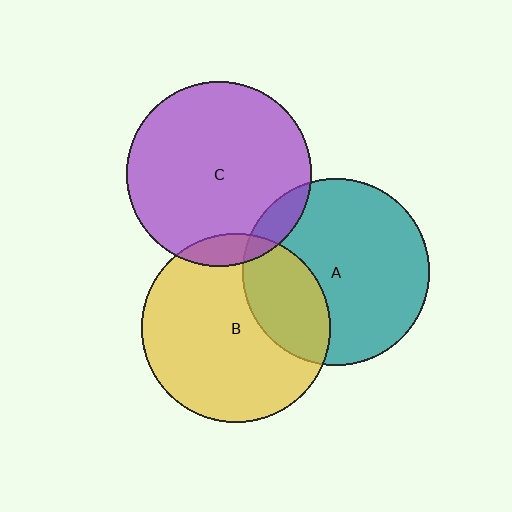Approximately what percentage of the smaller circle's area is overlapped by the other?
Approximately 30%.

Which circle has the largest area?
Circle B (yellow).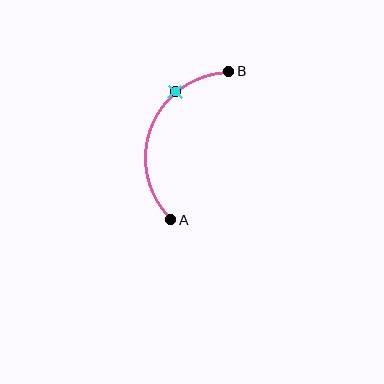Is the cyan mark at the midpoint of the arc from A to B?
No. The cyan mark lies on the arc but is closer to endpoint B. The arc midpoint would be at the point on the curve equidistant along the arc from both A and B.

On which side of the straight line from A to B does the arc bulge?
The arc bulges to the left of the straight line connecting A and B.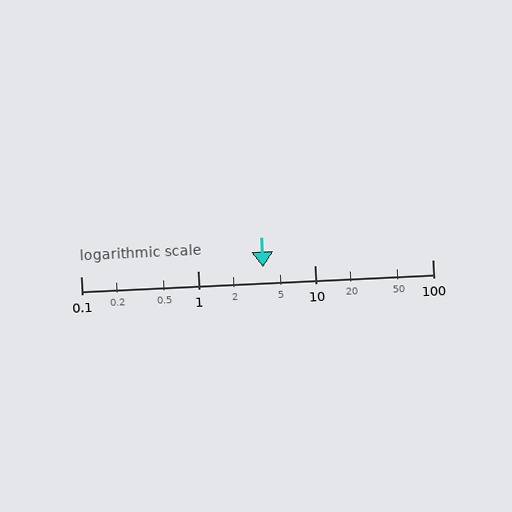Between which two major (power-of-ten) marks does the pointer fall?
The pointer is between 1 and 10.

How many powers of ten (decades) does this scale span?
The scale spans 3 decades, from 0.1 to 100.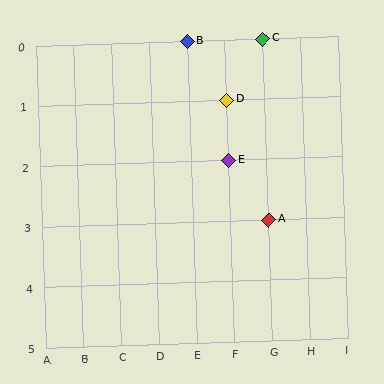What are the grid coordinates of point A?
Point A is at grid coordinates (G, 3).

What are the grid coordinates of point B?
Point B is at grid coordinates (E, 0).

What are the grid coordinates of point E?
Point E is at grid coordinates (F, 2).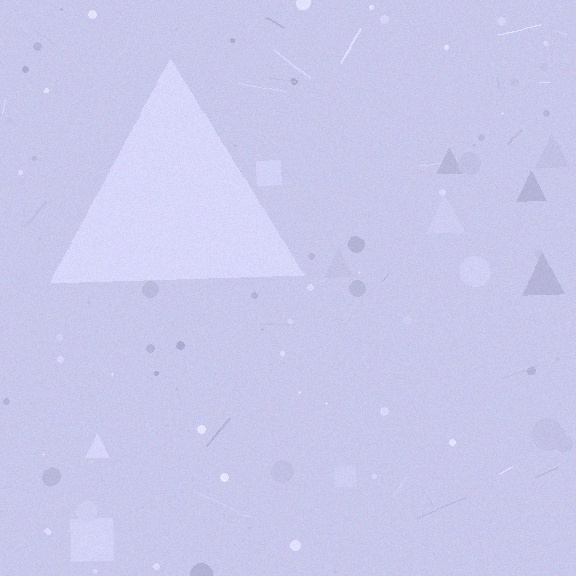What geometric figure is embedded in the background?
A triangle is embedded in the background.